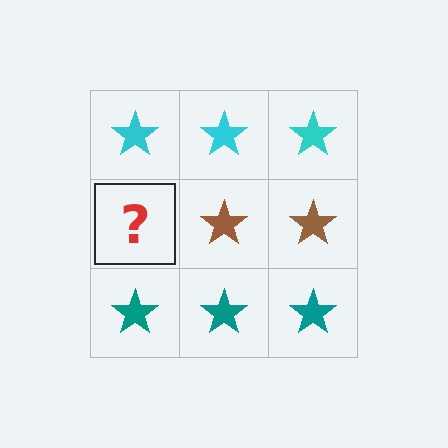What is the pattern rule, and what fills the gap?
The rule is that each row has a consistent color. The gap should be filled with a brown star.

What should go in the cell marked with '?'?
The missing cell should contain a brown star.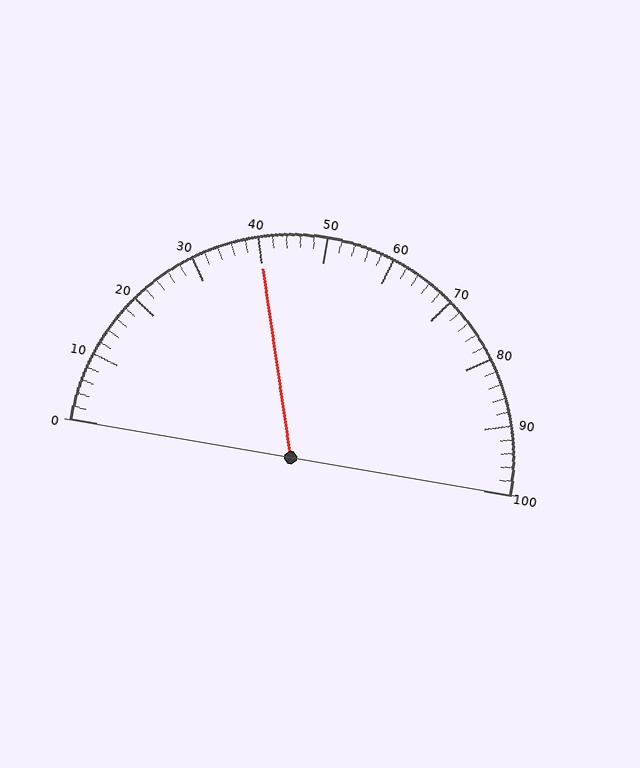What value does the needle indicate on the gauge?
The needle indicates approximately 40.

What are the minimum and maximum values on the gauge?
The gauge ranges from 0 to 100.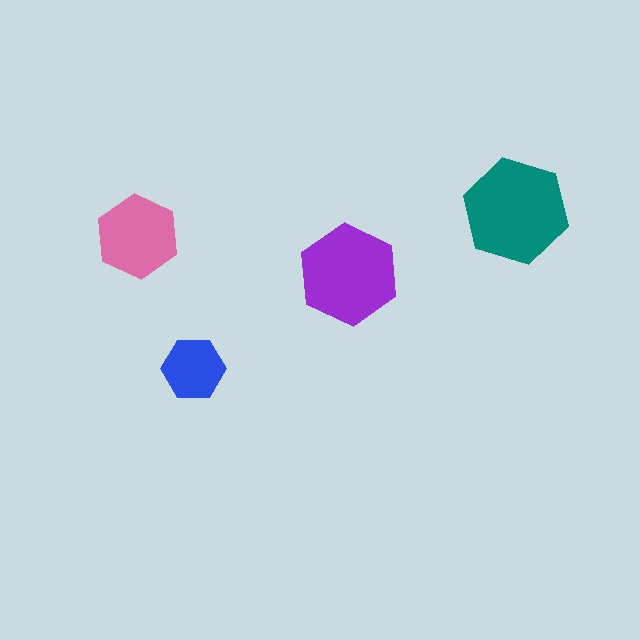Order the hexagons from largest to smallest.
the teal one, the purple one, the pink one, the blue one.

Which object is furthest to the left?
The pink hexagon is leftmost.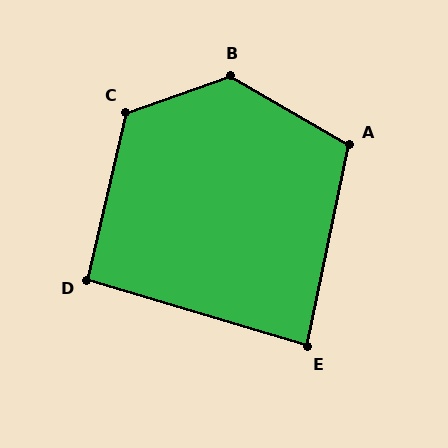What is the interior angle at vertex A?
Approximately 108 degrees (obtuse).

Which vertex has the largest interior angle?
B, at approximately 130 degrees.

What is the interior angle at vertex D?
Approximately 94 degrees (approximately right).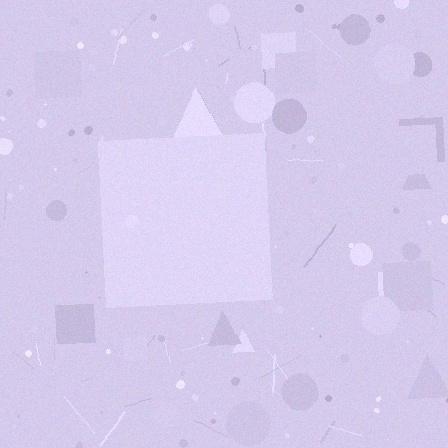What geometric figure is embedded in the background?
A square is embedded in the background.